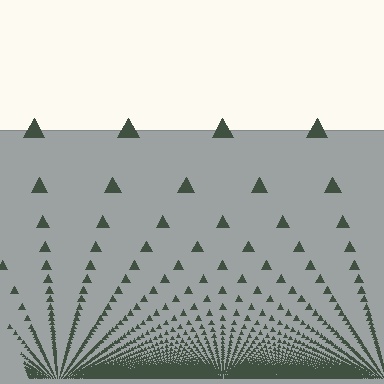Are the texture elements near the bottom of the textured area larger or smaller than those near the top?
Smaller. The gradient is inverted — elements near the bottom are smaller and denser.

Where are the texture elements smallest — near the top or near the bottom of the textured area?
Near the bottom.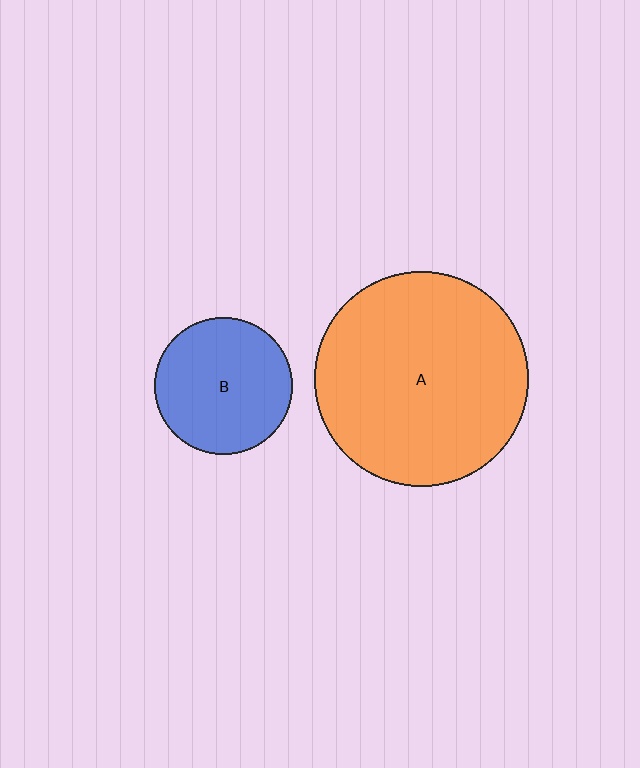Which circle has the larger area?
Circle A (orange).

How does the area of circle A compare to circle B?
Approximately 2.4 times.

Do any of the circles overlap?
No, none of the circles overlap.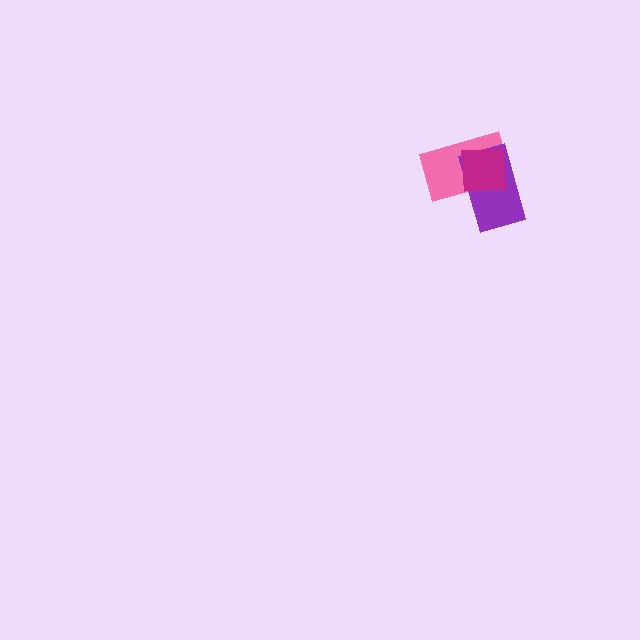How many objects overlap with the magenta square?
2 objects overlap with the magenta square.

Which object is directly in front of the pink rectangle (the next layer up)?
The purple rectangle is directly in front of the pink rectangle.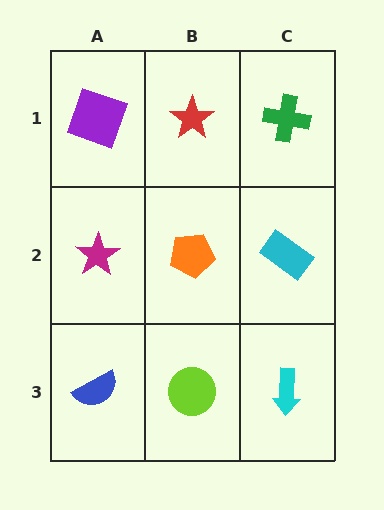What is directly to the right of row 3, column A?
A lime circle.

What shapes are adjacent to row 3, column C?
A cyan rectangle (row 2, column C), a lime circle (row 3, column B).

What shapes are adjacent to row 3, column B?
An orange pentagon (row 2, column B), a blue semicircle (row 3, column A), a cyan arrow (row 3, column C).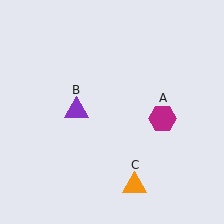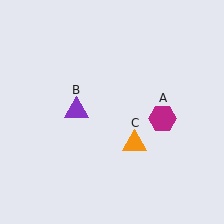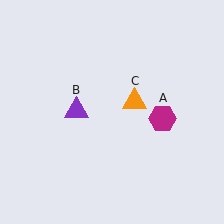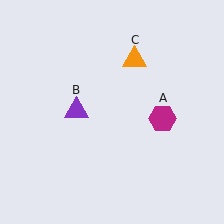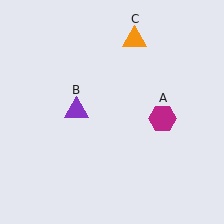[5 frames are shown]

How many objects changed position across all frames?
1 object changed position: orange triangle (object C).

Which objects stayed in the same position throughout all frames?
Magenta hexagon (object A) and purple triangle (object B) remained stationary.